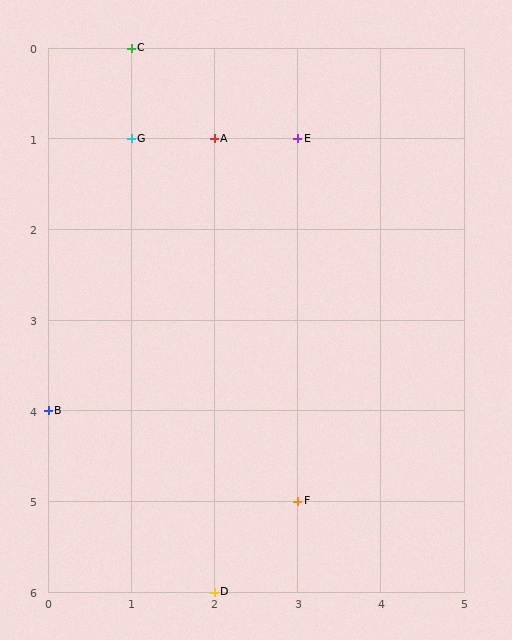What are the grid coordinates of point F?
Point F is at grid coordinates (3, 5).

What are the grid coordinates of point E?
Point E is at grid coordinates (3, 1).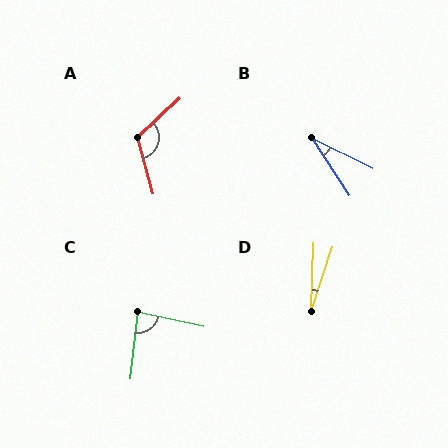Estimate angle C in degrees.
Approximately 84 degrees.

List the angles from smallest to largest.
D (17°), B (31°), C (84°), A (118°).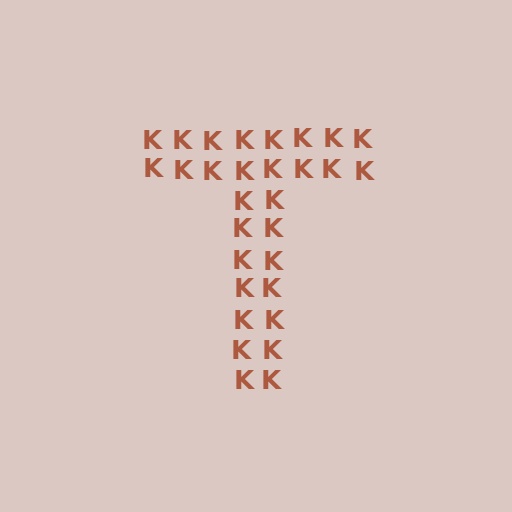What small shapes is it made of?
It is made of small letter K's.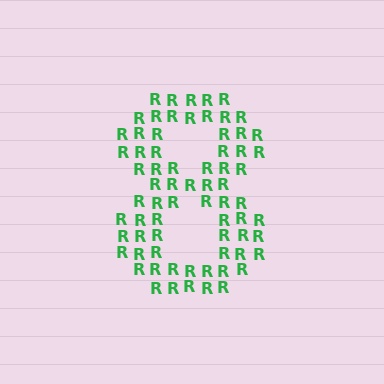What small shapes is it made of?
It is made of small letter R's.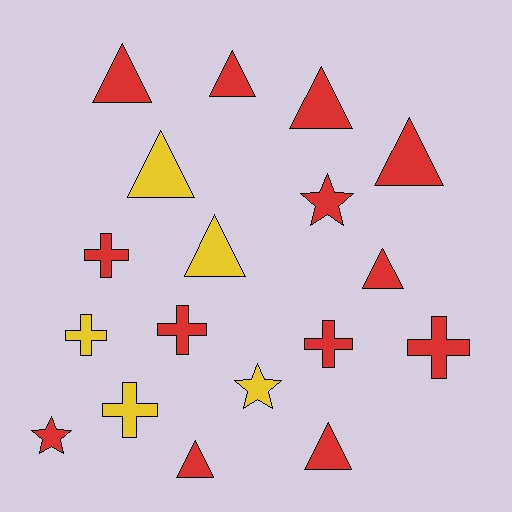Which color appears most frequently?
Red, with 13 objects.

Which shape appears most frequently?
Triangle, with 9 objects.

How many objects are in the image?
There are 18 objects.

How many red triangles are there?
There are 7 red triangles.